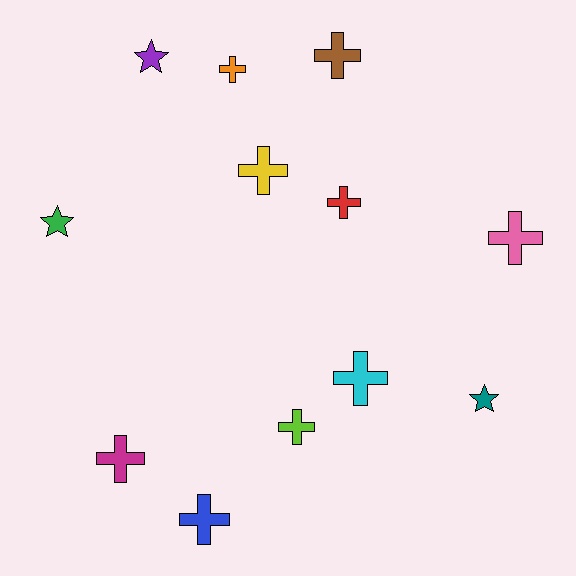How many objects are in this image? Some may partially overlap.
There are 12 objects.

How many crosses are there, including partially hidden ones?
There are 9 crosses.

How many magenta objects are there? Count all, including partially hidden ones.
There is 1 magenta object.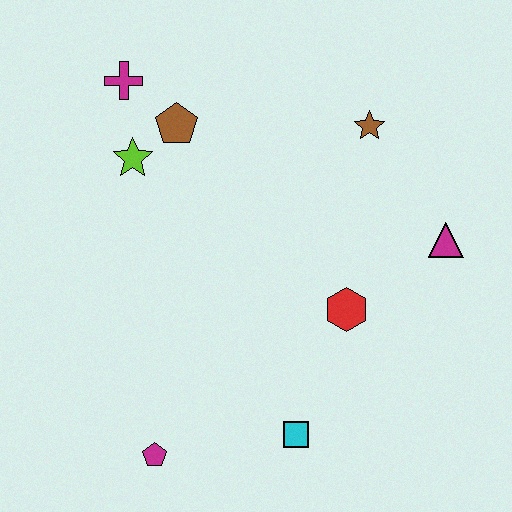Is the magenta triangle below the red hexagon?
No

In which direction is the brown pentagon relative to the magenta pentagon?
The brown pentagon is above the magenta pentagon.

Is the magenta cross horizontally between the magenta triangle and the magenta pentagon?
No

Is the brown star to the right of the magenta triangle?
No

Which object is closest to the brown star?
The magenta triangle is closest to the brown star.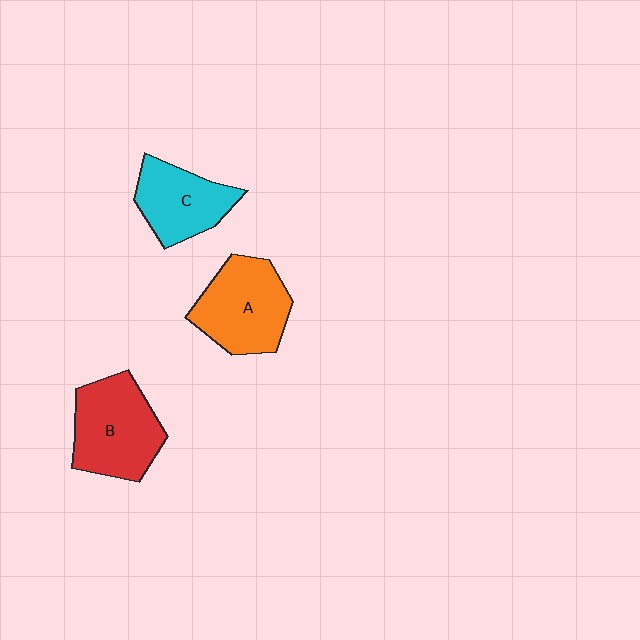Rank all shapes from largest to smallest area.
From largest to smallest: B (red), A (orange), C (cyan).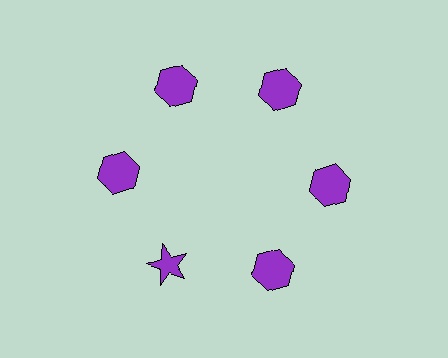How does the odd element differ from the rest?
It has a different shape: star instead of hexagon.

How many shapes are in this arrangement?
There are 6 shapes arranged in a ring pattern.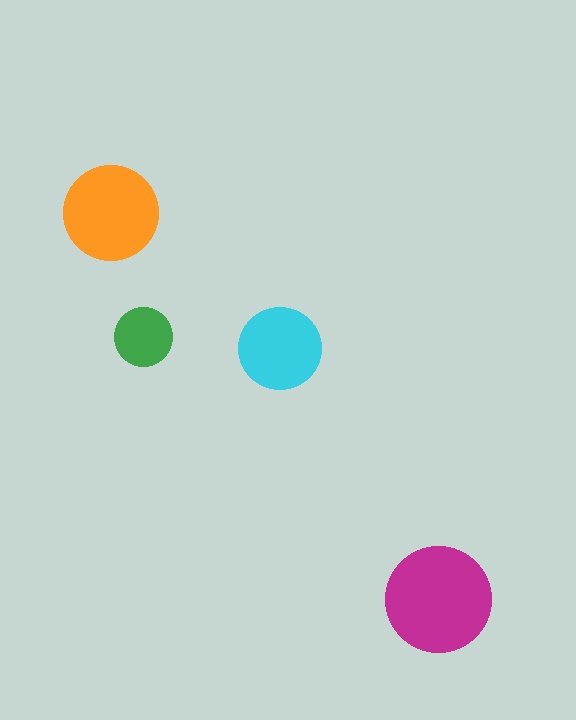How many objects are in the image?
There are 4 objects in the image.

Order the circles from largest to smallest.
the magenta one, the orange one, the cyan one, the green one.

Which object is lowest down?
The magenta circle is bottommost.